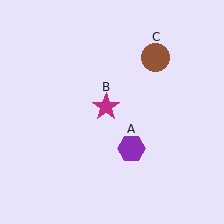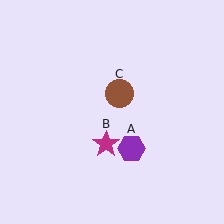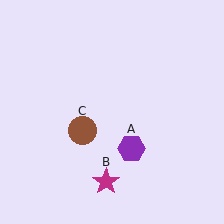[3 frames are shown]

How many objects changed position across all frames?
2 objects changed position: magenta star (object B), brown circle (object C).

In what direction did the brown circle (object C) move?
The brown circle (object C) moved down and to the left.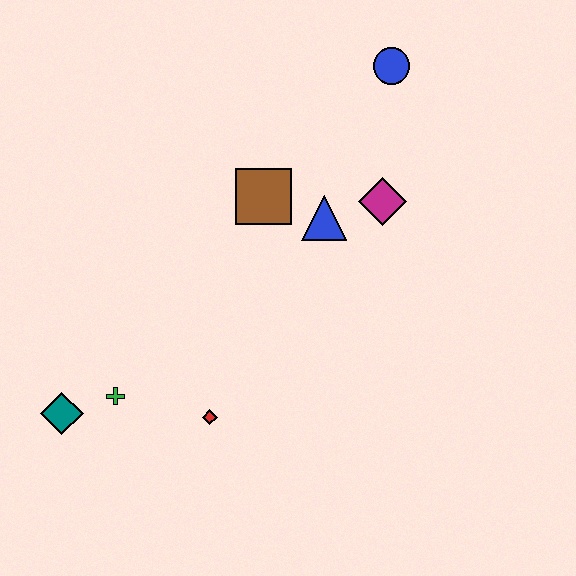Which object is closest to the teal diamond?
The green cross is closest to the teal diamond.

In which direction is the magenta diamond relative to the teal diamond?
The magenta diamond is to the right of the teal diamond.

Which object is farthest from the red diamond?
The blue circle is farthest from the red diamond.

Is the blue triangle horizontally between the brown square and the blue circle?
Yes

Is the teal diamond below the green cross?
Yes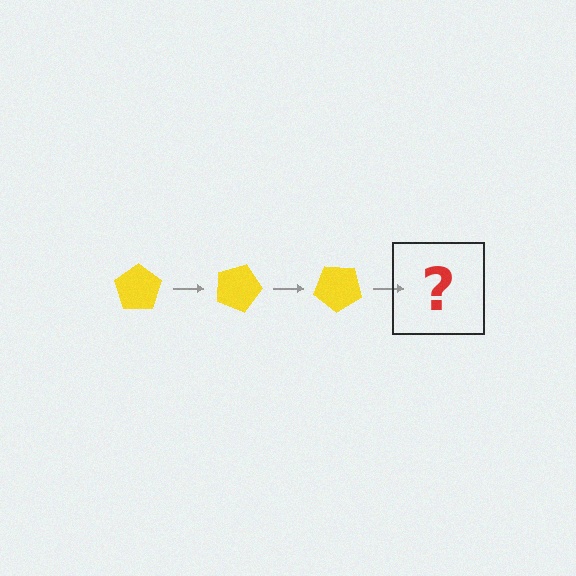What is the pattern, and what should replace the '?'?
The pattern is that the pentagon rotates 20 degrees each step. The '?' should be a yellow pentagon rotated 60 degrees.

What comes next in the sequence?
The next element should be a yellow pentagon rotated 60 degrees.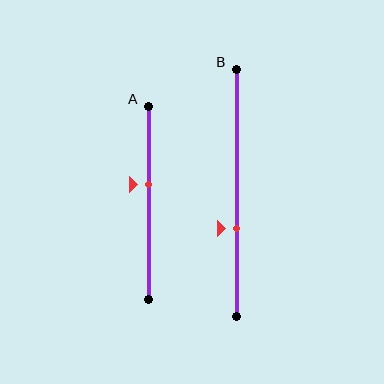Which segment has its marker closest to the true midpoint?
Segment A has its marker closest to the true midpoint.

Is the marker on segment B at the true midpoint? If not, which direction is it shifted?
No, the marker on segment B is shifted downward by about 15% of the segment length.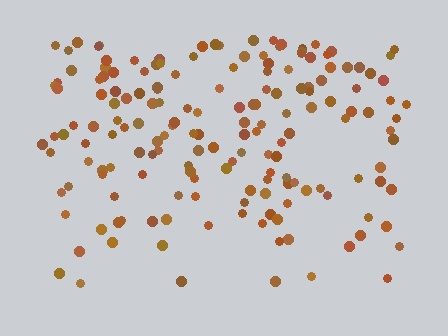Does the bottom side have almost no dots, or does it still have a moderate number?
Still a moderate number, just noticeably fewer than the top.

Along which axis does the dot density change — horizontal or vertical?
Vertical.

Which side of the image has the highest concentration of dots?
The top.